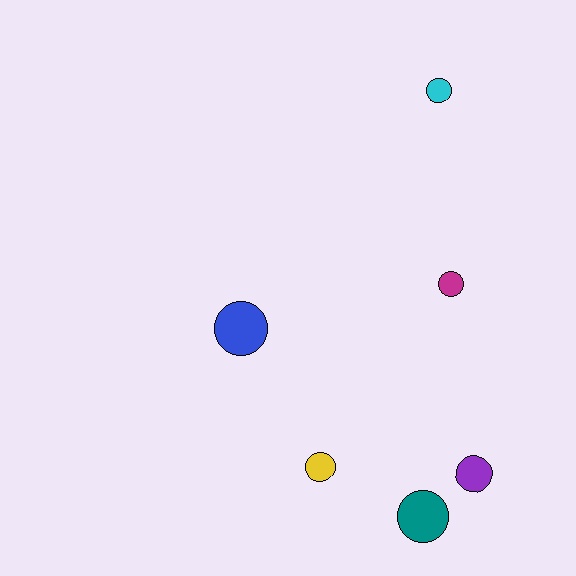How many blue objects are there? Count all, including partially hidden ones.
There is 1 blue object.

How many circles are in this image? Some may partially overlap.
There are 6 circles.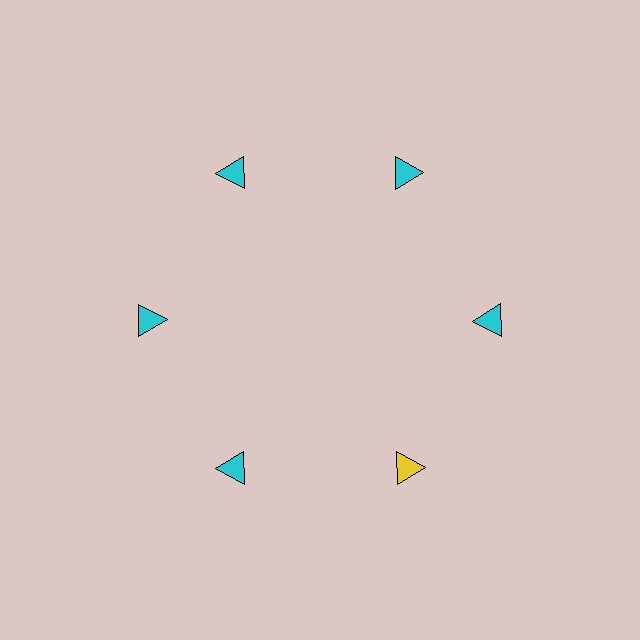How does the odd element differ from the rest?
It has a different color: yellow instead of cyan.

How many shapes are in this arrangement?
There are 6 shapes arranged in a ring pattern.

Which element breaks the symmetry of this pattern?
The yellow triangle at roughly the 5 o'clock position breaks the symmetry. All other shapes are cyan triangles.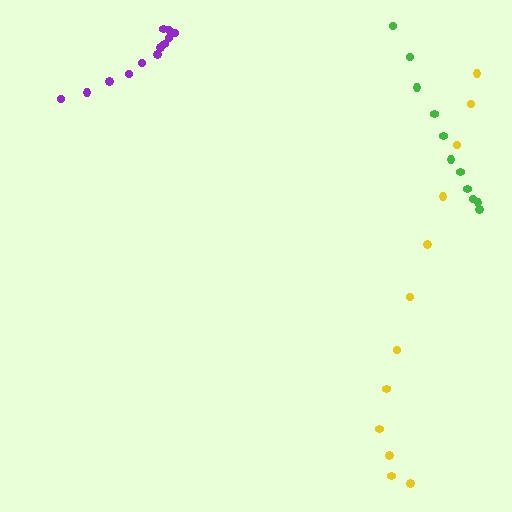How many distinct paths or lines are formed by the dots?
There are 3 distinct paths.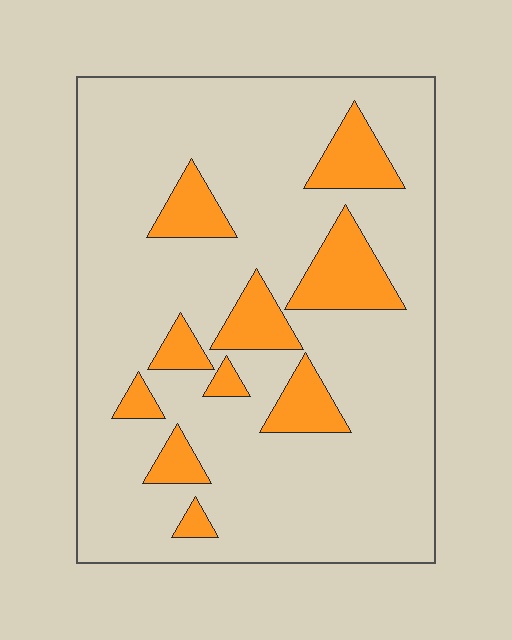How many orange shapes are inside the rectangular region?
10.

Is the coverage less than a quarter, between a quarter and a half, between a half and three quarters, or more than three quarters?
Less than a quarter.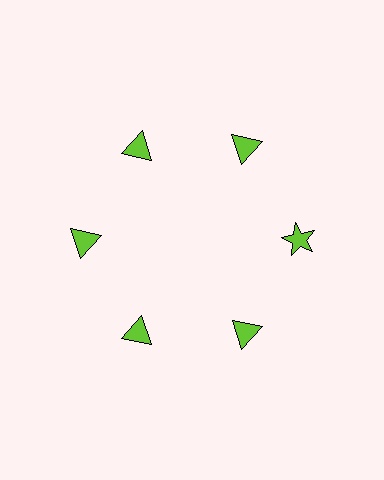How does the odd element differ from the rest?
It has a different shape: star instead of triangle.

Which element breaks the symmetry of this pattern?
The lime star at roughly the 3 o'clock position breaks the symmetry. All other shapes are lime triangles.